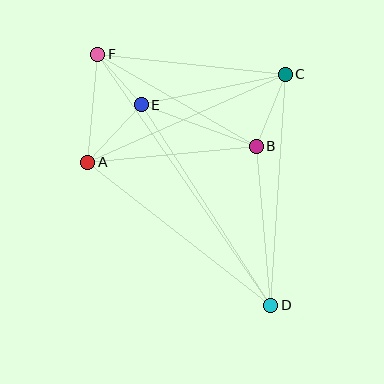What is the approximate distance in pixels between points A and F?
The distance between A and F is approximately 109 pixels.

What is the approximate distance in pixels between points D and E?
The distance between D and E is approximately 239 pixels.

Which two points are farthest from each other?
Points D and F are farthest from each other.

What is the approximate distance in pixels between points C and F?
The distance between C and F is approximately 189 pixels.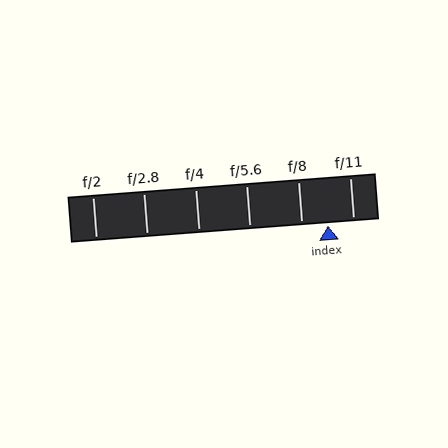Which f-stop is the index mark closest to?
The index mark is closest to f/11.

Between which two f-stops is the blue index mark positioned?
The index mark is between f/8 and f/11.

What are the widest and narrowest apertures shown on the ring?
The widest aperture shown is f/2 and the narrowest is f/11.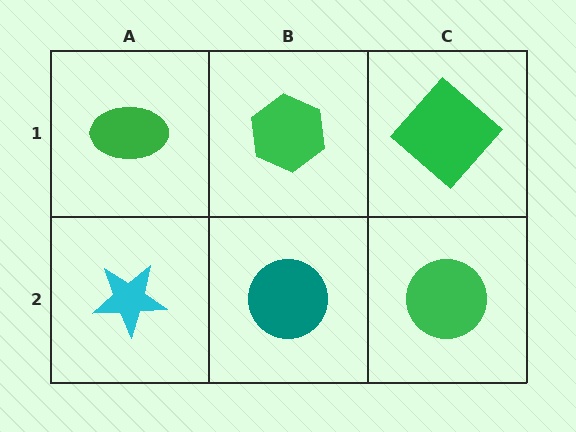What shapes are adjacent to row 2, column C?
A green diamond (row 1, column C), a teal circle (row 2, column B).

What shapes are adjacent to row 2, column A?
A green ellipse (row 1, column A), a teal circle (row 2, column B).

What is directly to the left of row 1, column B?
A green ellipse.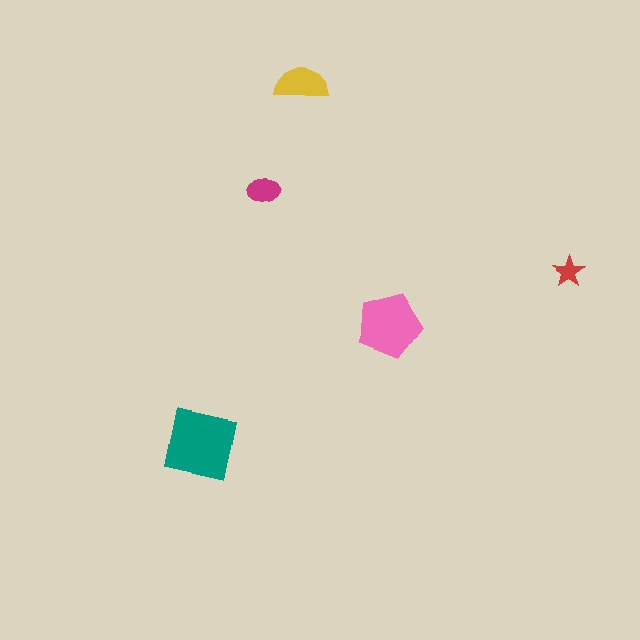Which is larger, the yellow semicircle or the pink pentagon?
The pink pentagon.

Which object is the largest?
The teal square.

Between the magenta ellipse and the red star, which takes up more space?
The magenta ellipse.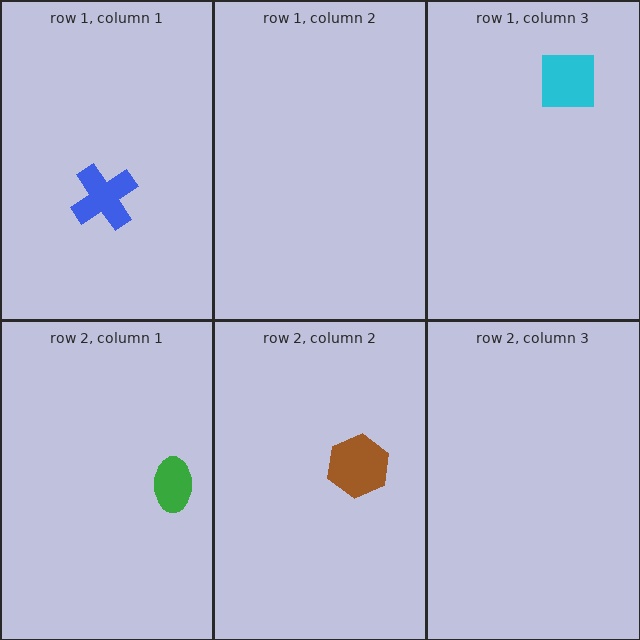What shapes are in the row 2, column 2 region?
The brown hexagon.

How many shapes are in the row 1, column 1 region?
1.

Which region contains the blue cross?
The row 1, column 1 region.